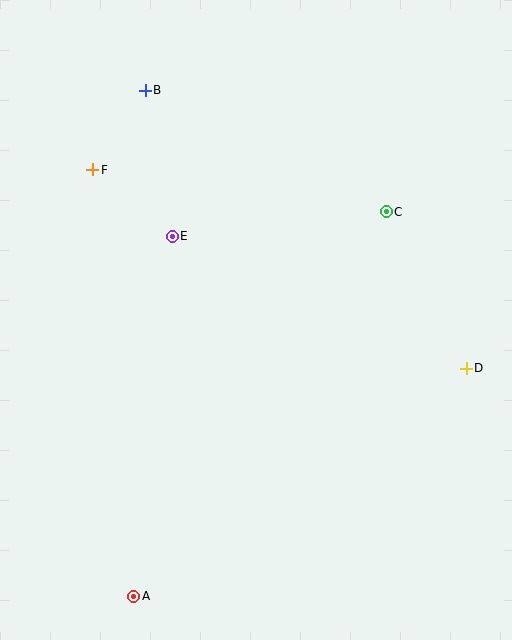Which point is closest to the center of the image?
Point E at (172, 236) is closest to the center.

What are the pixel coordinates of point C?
Point C is at (386, 212).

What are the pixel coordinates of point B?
Point B is at (145, 90).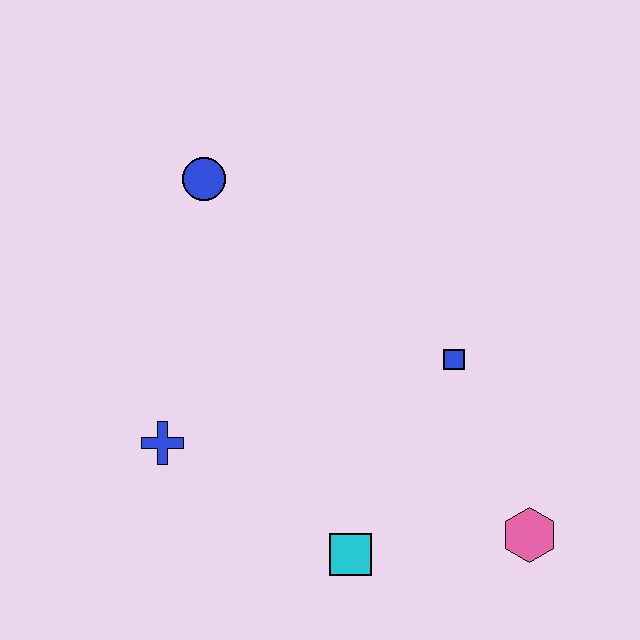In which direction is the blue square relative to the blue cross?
The blue square is to the right of the blue cross.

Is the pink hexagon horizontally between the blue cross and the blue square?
No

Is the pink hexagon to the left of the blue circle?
No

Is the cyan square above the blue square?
No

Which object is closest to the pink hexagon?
The cyan square is closest to the pink hexagon.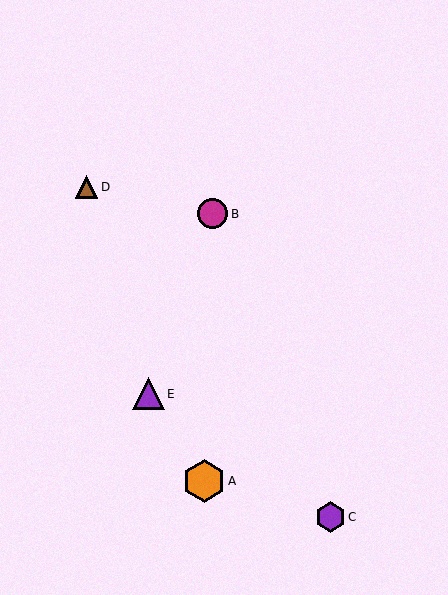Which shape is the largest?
The orange hexagon (labeled A) is the largest.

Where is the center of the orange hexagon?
The center of the orange hexagon is at (204, 481).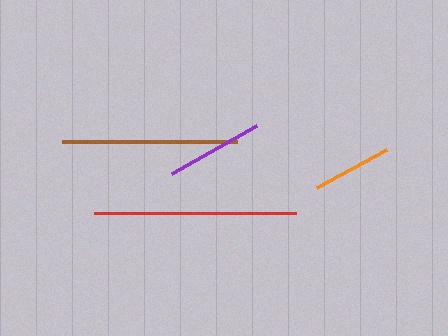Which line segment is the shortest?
The orange line is the shortest at approximately 80 pixels.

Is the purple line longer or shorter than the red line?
The red line is longer than the purple line.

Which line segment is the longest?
The red line is the longest at approximately 202 pixels.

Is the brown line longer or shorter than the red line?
The red line is longer than the brown line.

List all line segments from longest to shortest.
From longest to shortest: red, brown, purple, orange.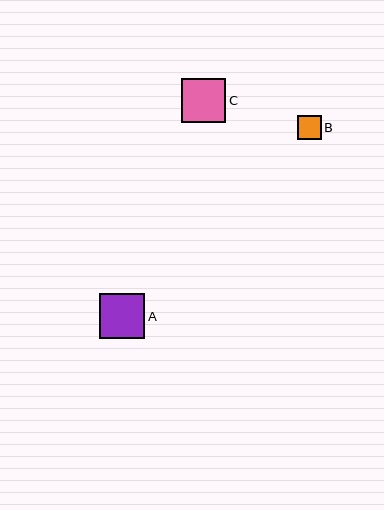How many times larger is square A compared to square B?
Square A is approximately 1.9 times the size of square B.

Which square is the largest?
Square A is the largest with a size of approximately 46 pixels.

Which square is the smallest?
Square B is the smallest with a size of approximately 24 pixels.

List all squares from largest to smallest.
From largest to smallest: A, C, B.